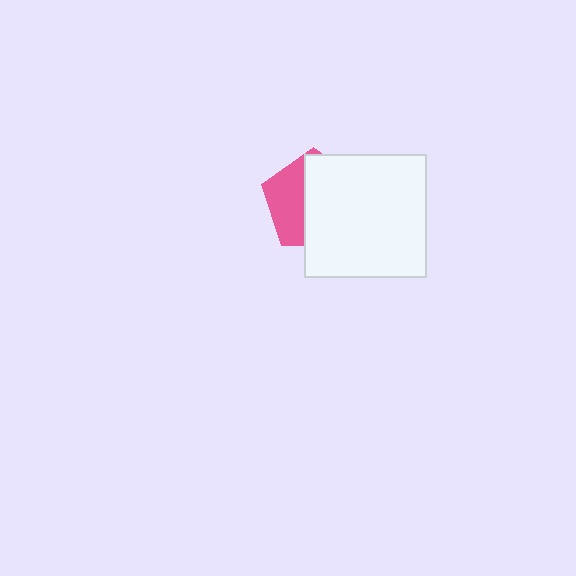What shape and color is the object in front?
The object in front is a white square.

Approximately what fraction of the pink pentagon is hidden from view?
Roughly 62% of the pink pentagon is hidden behind the white square.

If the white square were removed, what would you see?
You would see the complete pink pentagon.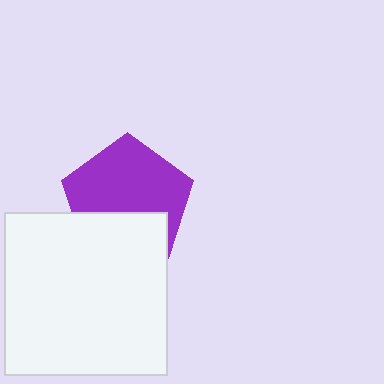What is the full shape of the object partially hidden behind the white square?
The partially hidden object is a purple pentagon.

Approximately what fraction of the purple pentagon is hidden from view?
Roughly 36% of the purple pentagon is hidden behind the white square.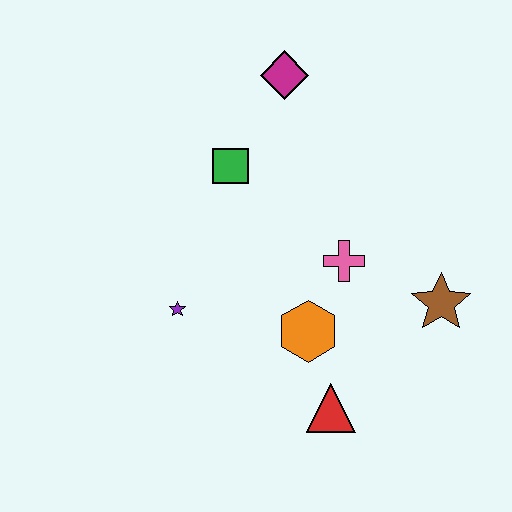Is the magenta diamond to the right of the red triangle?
No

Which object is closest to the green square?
The magenta diamond is closest to the green square.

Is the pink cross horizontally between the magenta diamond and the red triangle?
No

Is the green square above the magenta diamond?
No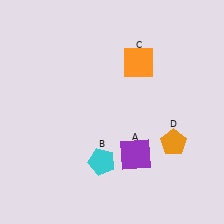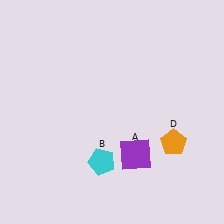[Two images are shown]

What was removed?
The orange square (C) was removed in Image 2.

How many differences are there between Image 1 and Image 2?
There is 1 difference between the two images.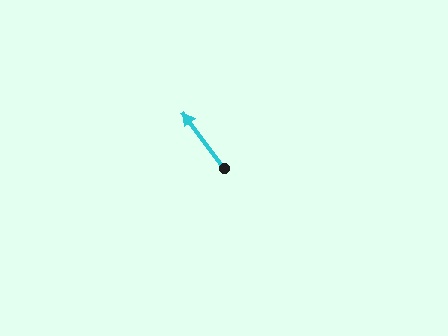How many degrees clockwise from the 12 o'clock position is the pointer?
Approximately 323 degrees.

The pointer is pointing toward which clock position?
Roughly 11 o'clock.